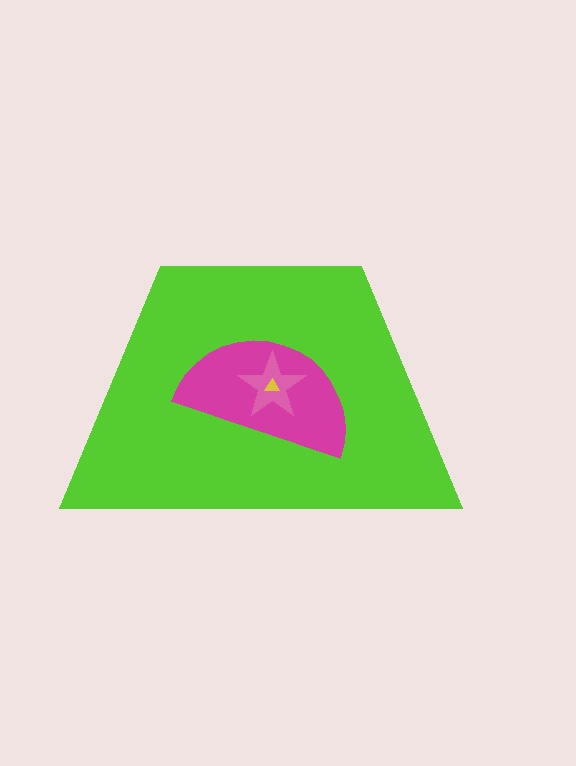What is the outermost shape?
The lime trapezoid.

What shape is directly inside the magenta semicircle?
The pink star.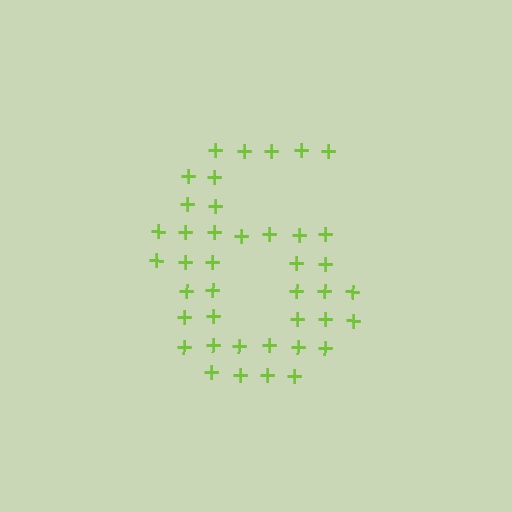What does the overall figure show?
The overall figure shows the digit 6.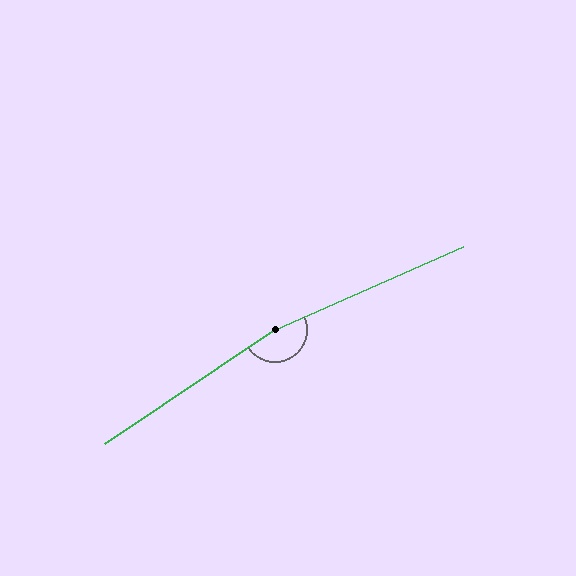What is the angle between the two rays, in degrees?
Approximately 170 degrees.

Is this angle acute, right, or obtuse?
It is obtuse.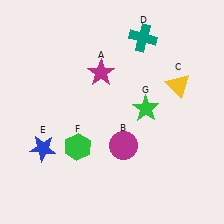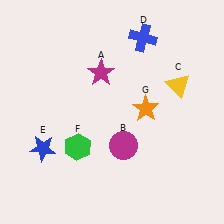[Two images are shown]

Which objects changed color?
D changed from teal to blue. G changed from green to orange.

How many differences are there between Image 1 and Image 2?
There are 2 differences between the two images.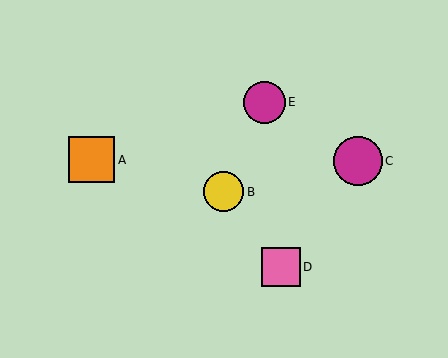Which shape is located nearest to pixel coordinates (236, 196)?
The yellow circle (labeled B) at (223, 192) is nearest to that location.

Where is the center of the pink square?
The center of the pink square is at (281, 267).